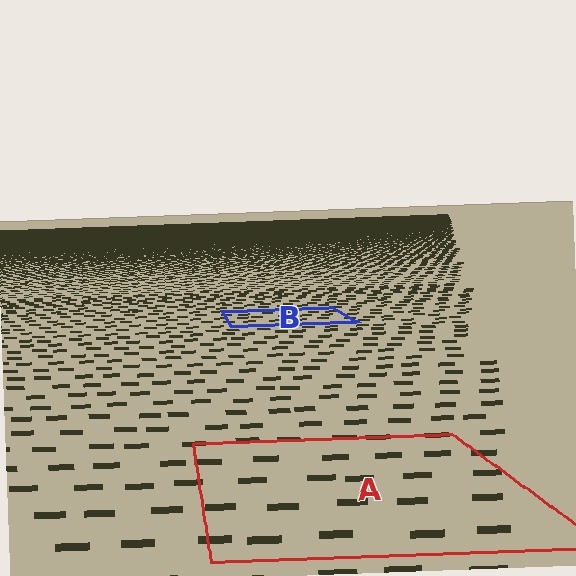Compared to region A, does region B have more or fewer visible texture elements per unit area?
Region B has more texture elements per unit area — they are packed more densely because it is farther away.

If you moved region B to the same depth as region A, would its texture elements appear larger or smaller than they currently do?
They would appear larger. At a closer depth, the same texture elements are projected at a bigger on-screen size.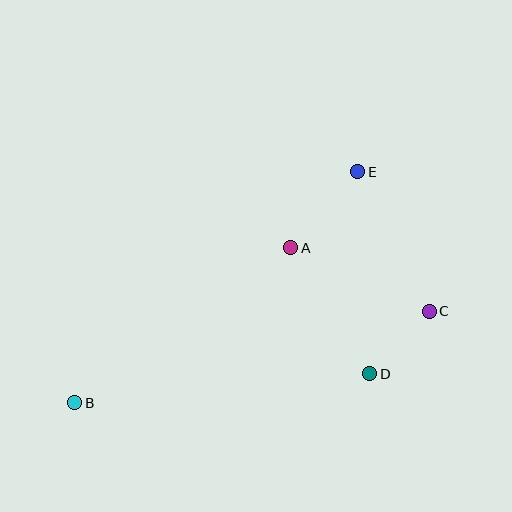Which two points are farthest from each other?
Points B and C are farthest from each other.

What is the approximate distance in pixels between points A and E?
The distance between A and E is approximately 101 pixels.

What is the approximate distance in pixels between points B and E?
The distance between B and E is approximately 365 pixels.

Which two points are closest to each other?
Points C and D are closest to each other.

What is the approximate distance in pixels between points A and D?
The distance between A and D is approximately 149 pixels.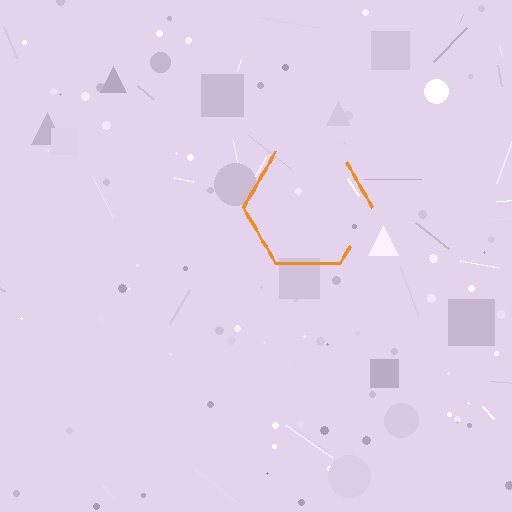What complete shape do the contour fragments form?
The contour fragments form a hexagon.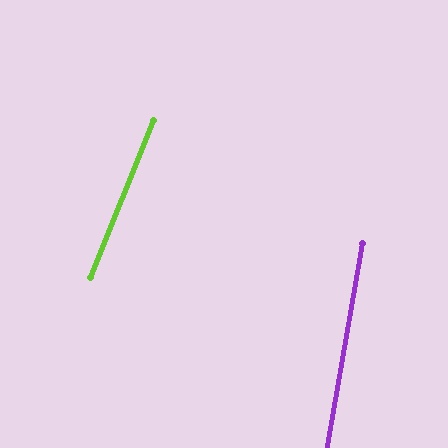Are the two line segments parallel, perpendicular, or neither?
Neither parallel nor perpendicular — they differ by about 12°.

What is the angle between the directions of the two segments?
Approximately 12 degrees.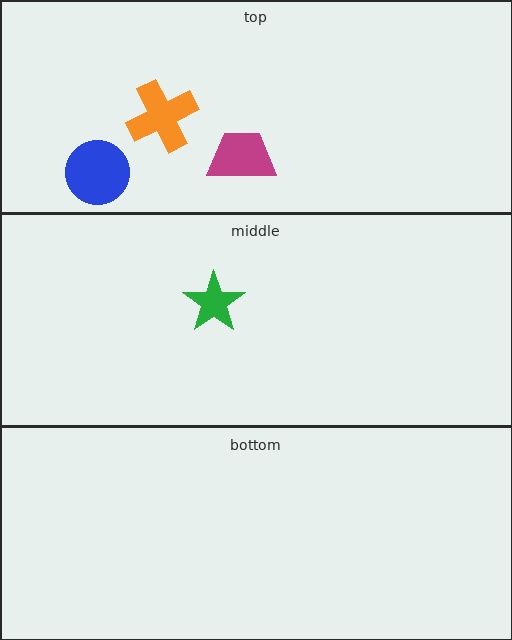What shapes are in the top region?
The orange cross, the blue circle, the magenta trapezoid.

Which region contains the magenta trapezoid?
The top region.